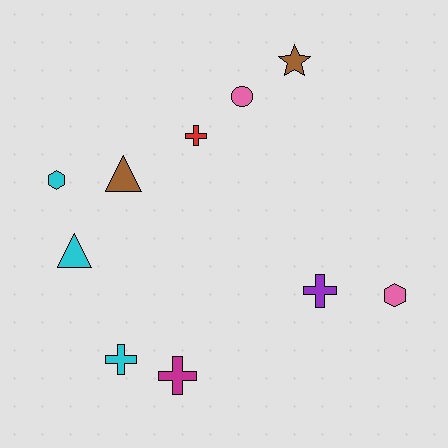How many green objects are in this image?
There are no green objects.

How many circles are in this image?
There is 1 circle.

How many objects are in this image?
There are 10 objects.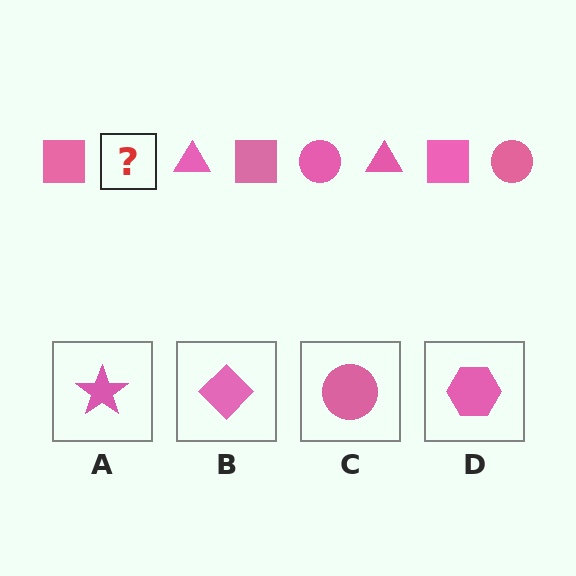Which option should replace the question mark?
Option C.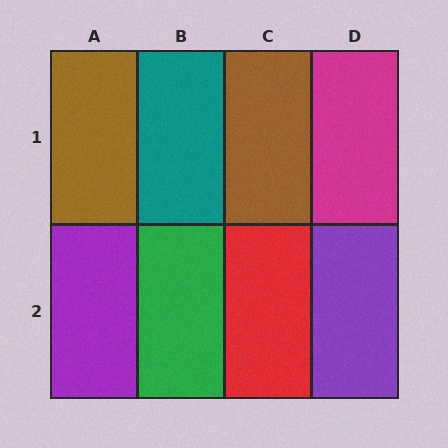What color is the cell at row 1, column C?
Brown.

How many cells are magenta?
1 cell is magenta.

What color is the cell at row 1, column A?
Brown.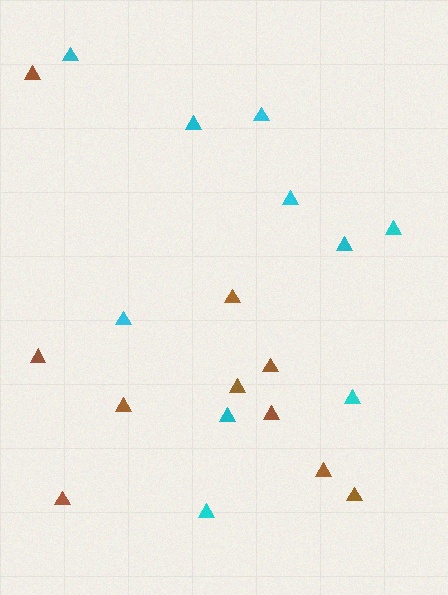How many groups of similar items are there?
There are 2 groups: one group of brown triangles (10) and one group of cyan triangles (10).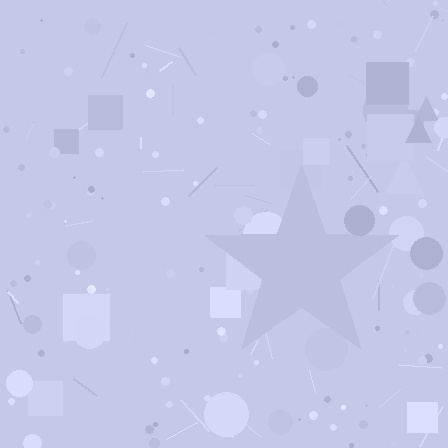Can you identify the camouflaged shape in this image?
The camouflaged shape is a star.